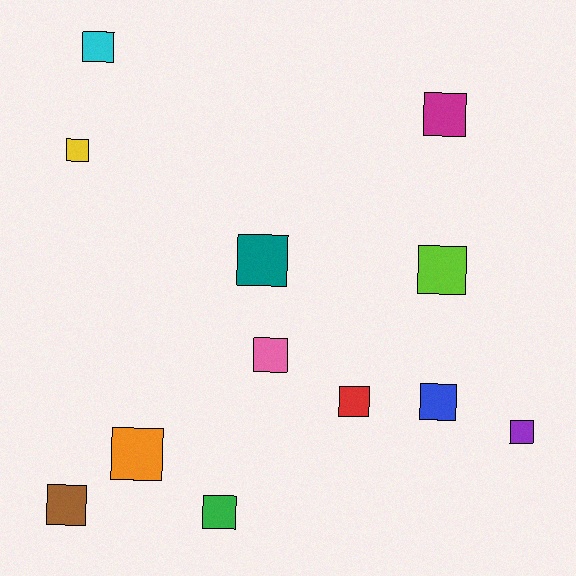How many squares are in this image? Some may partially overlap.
There are 12 squares.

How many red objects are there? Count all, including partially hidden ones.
There is 1 red object.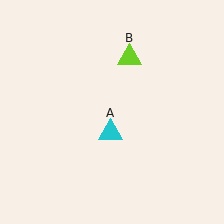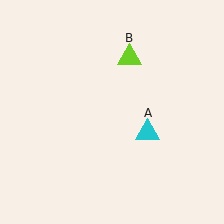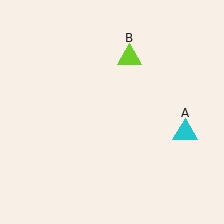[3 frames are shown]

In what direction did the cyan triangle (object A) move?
The cyan triangle (object A) moved right.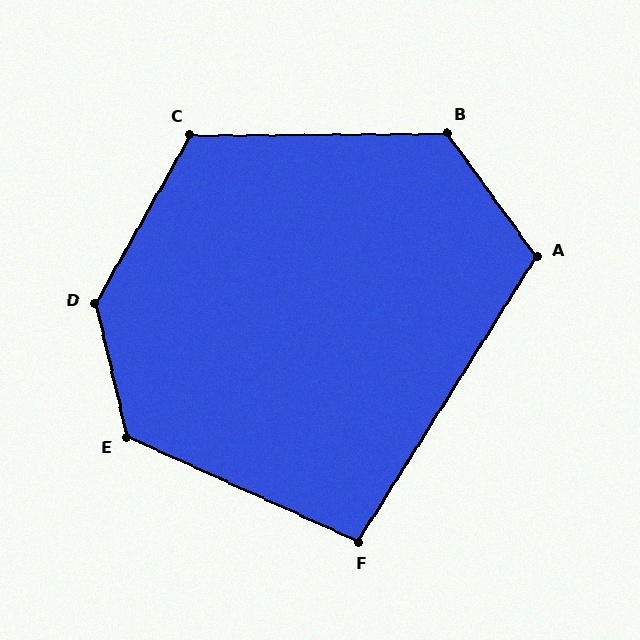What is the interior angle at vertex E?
Approximately 128 degrees (obtuse).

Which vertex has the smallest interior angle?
F, at approximately 97 degrees.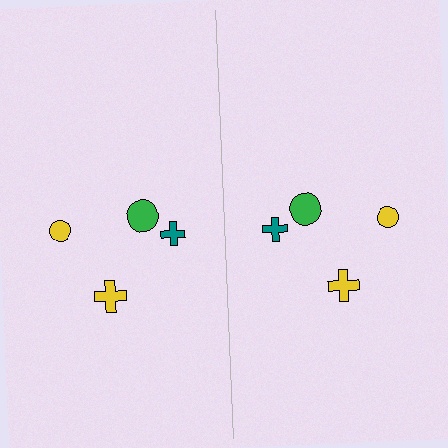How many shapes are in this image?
There are 8 shapes in this image.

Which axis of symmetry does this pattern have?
The pattern has a vertical axis of symmetry running through the center of the image.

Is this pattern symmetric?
Yes, this pattern has bilateral (reflection) symmetry.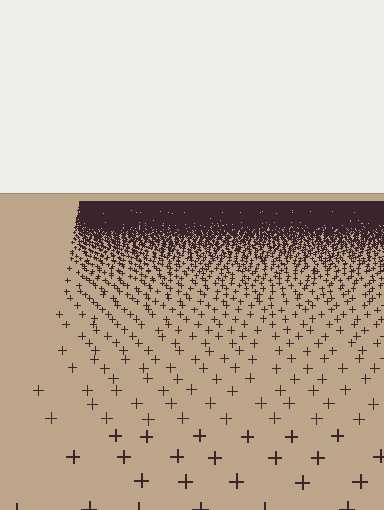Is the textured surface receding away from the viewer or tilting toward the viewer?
The surface is receding away from the viewer. Texture elements get smaller and denser toward the top.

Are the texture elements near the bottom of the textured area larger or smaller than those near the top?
Larger. Near the bottom, elements are closer to the viewer and appear at a bigger on-screen size.